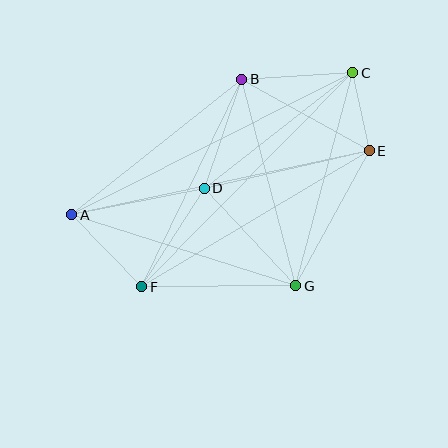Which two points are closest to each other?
Points C and E are closest to each other.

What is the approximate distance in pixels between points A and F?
The distance between A and F is approximately 101 pixels.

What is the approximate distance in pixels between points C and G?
The distance between C and G is approximately 220 pixels.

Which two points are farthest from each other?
Points A and C are farthest from each other.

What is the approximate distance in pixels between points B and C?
The distance between B and C is approximately 112 pixels.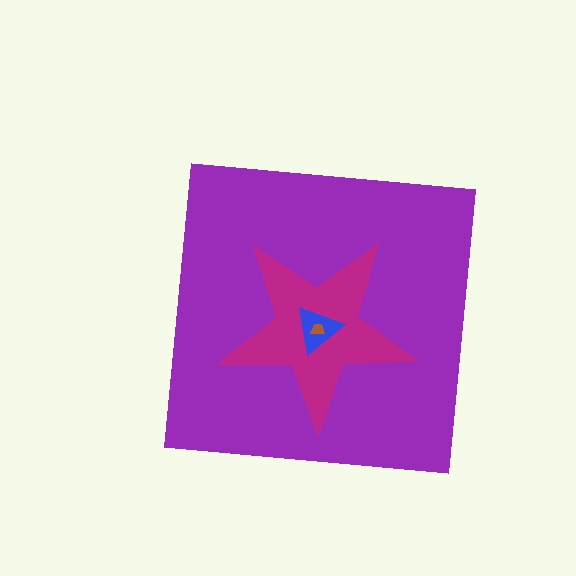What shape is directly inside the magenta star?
The blue triangle.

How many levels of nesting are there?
4.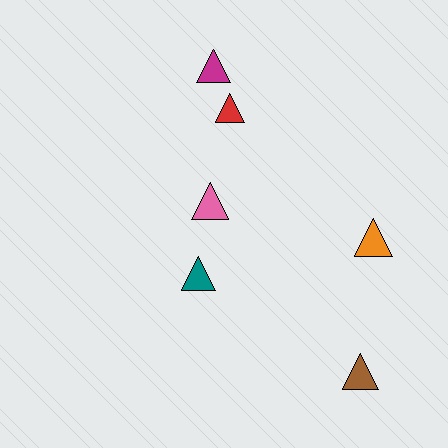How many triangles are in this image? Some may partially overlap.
There are 6 triangles.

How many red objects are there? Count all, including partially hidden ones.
There is 1 red object.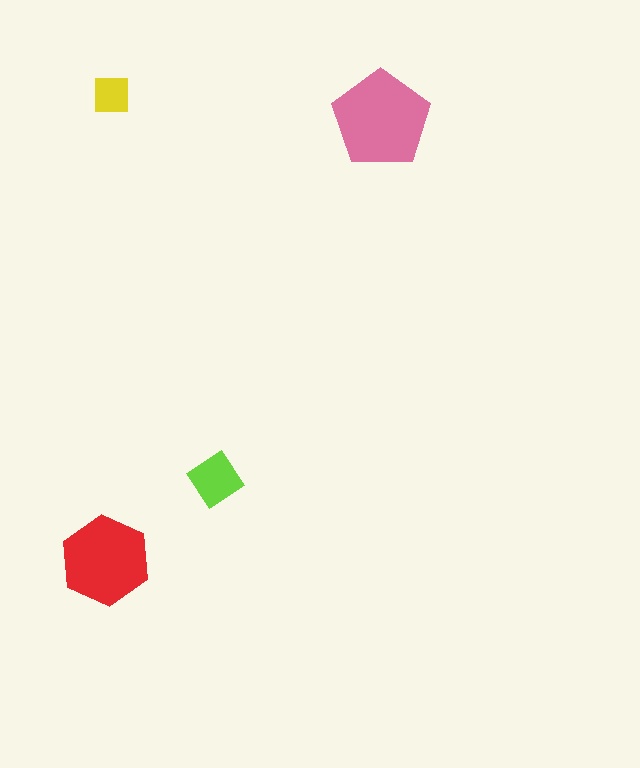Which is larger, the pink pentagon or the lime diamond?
The pink pentagon.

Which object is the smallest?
The yellow square.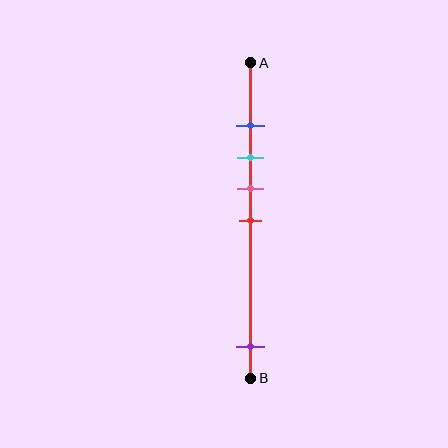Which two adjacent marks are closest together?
The blue and cyan marks are the closest adjacent pair.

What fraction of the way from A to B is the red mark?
The red mark is approximately 50% (0.5) of the way from A to B.